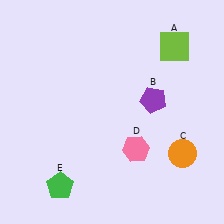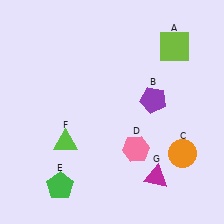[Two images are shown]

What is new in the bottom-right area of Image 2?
A magenta triangle (G) was added in the bottom-right area of Image 2.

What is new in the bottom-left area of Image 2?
A lime triangle (F) was added in the bottom-left area of Image 2.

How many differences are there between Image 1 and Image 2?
There are 2 differences between the two images.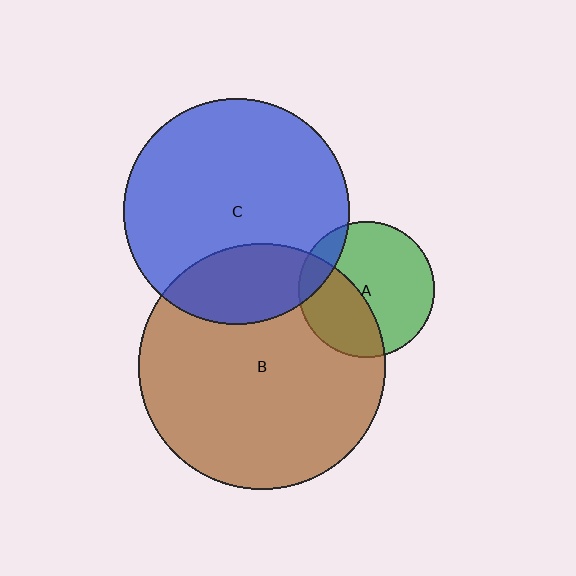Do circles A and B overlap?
Yes.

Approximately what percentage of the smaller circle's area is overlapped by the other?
Approximately 40%.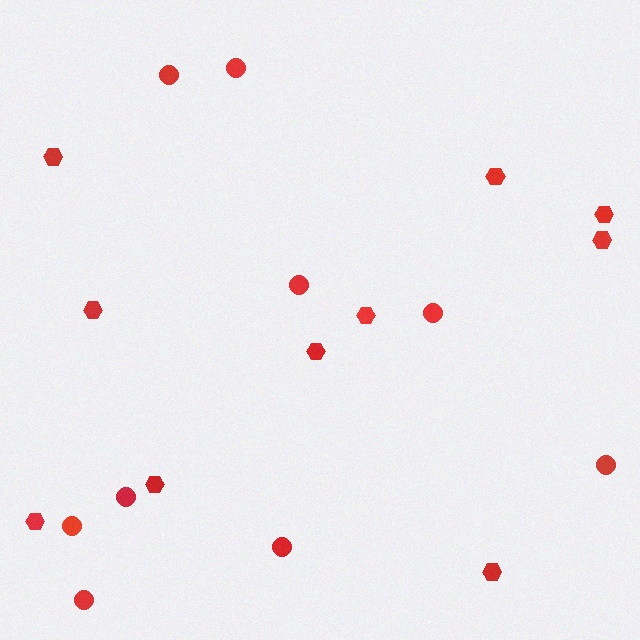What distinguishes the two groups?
There are 2 groups: one group of circles (9) and one group of hexagons (10).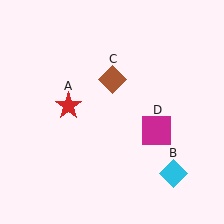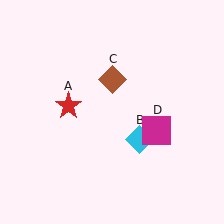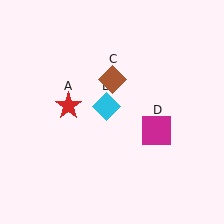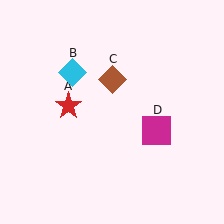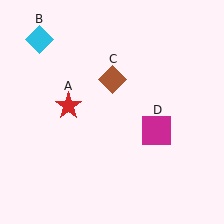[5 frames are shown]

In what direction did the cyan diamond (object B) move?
The cyan diamond (object B) moved up and to the left.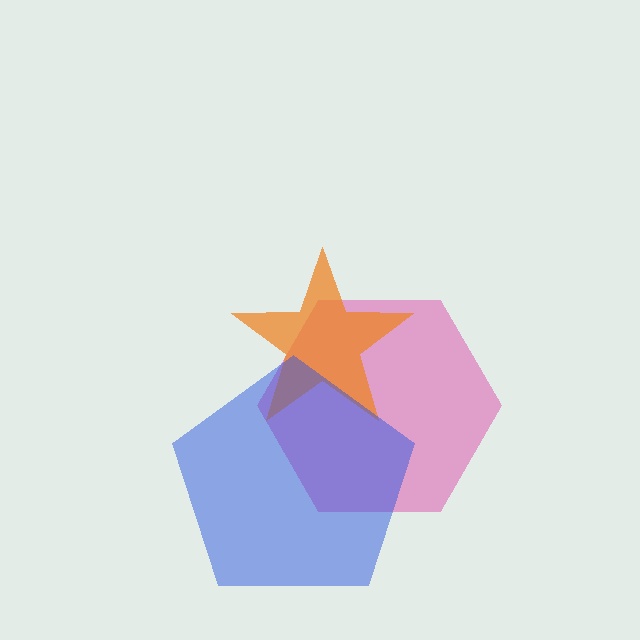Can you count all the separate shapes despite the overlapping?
Yes, there are 3 separate shapes.